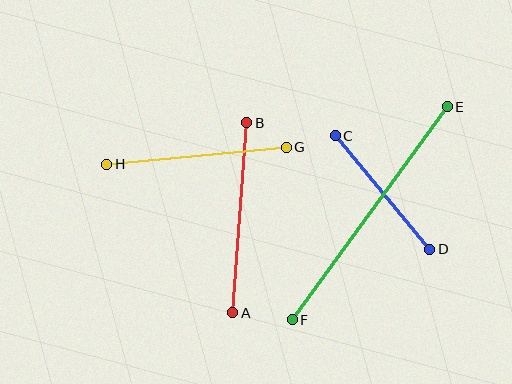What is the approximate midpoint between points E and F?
The midpoint is at approximately (370, 213) pixels.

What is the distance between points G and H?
The distance is approximately 180 pixels.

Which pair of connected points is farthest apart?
Points E and F are farthest apart.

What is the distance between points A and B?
The distance is approximately 191 pixels.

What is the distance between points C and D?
The distance is approximately 148 pixels.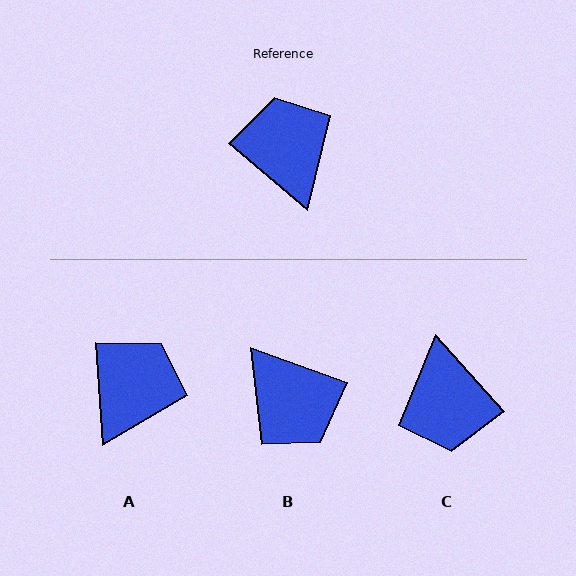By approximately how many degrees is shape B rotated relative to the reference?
Approximately 160 degrees clockwise.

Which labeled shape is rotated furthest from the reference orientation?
C, about 172 degrees away.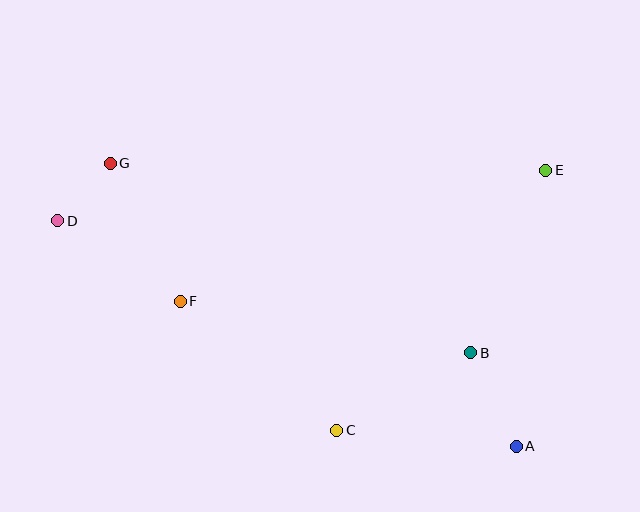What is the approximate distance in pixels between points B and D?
The distance between B and D is approximately 434 pixels.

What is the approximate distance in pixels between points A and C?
The distance between A and C is approximately 180 pixels.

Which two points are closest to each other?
Points D and G are closest to each other.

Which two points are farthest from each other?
Points A and D are farthest from each other.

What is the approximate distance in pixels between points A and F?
The distance between A and F is approximately 366 pixels.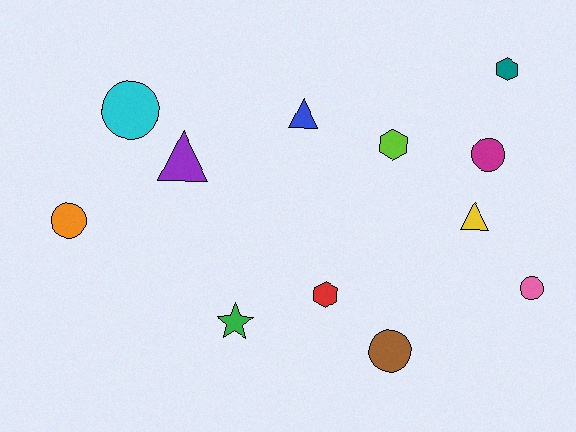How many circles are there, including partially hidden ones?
There are 5 circles.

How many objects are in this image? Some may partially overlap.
There are 12 objects.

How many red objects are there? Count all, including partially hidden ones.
There is 1 red object.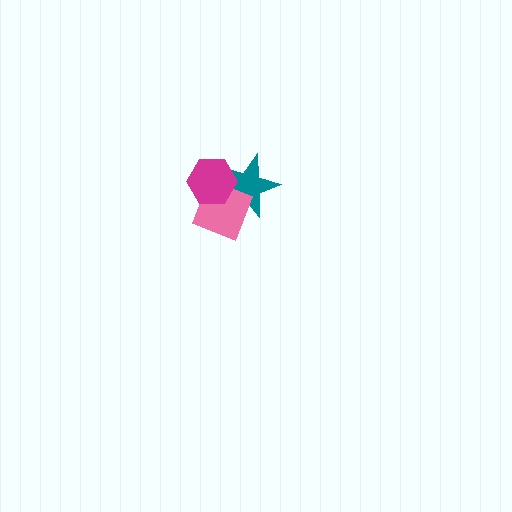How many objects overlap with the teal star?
2 objects overlap with the teal star.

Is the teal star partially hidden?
Yes, it is partially covered by another shape.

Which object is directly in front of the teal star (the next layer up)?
The pink diamond is directly in front of the teal star.